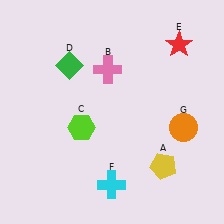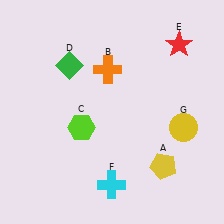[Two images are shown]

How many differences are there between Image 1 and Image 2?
There are 2 differences between the two images.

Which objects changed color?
B changed from pink to orange. G changed from orange to yellow.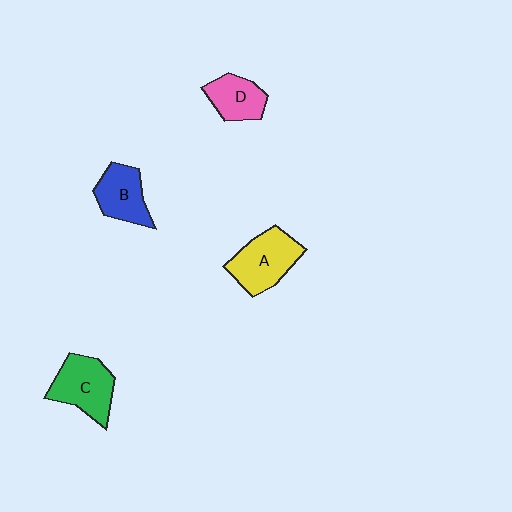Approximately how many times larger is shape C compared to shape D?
Approximately 1.4 times.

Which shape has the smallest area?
Shape D (pink).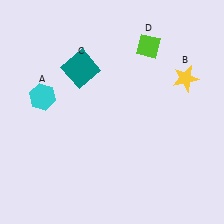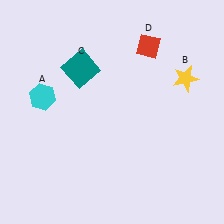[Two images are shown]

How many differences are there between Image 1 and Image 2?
There is 1 difference between the two images.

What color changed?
The diamond (D) changed from lime in Image 1 to red in Image 2.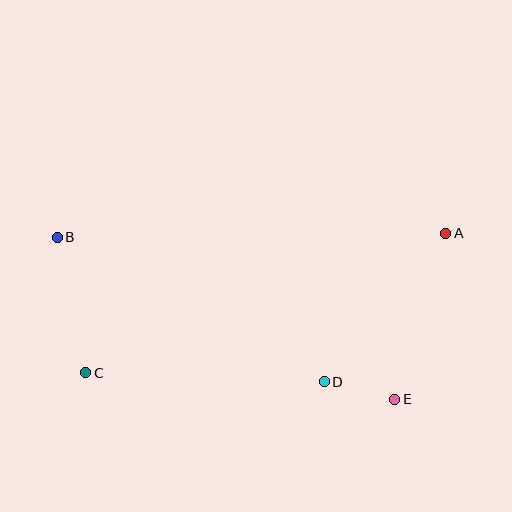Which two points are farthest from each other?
Points A and B are farthest from each other.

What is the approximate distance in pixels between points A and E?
The distance between A and E is approximately 174 pixels.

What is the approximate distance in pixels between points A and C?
The distance between A and C is approximately 386 pixels.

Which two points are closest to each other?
Points D and E are closest to each other.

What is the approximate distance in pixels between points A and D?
The distance between A and D is approximately 192 pixels.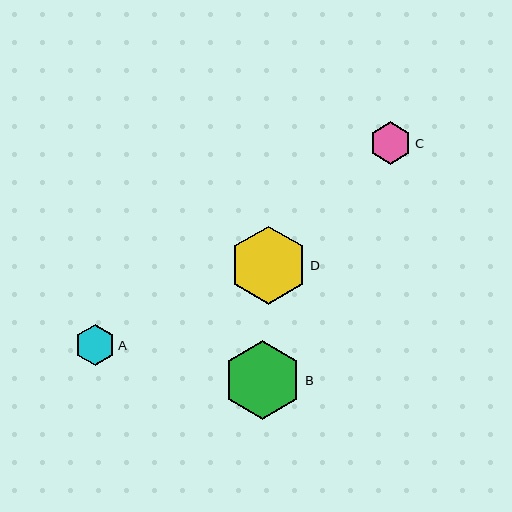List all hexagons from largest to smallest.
From largest to smallest: B, D, C, A.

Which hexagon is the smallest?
Hexagon A is the smallest with a size of approximately 40 pixels.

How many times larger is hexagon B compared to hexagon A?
Hexagon B is approximately 2.0 times the size of hexagon A.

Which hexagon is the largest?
Hexagon B is the largest with a size of approximately 79 pixels.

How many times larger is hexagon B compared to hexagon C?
Hexagon B is approximately 1.9 times the size of hexagon C.